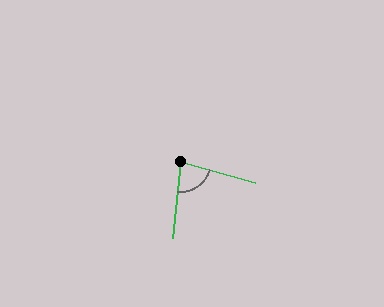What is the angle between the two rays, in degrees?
Approximately 80 degrees.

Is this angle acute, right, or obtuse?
It is acute.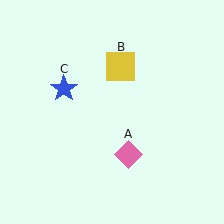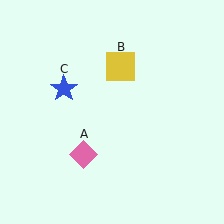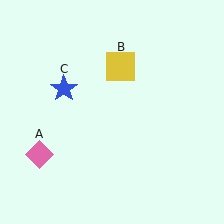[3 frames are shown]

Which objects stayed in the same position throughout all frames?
Yellow square (object B) and blue star (object C) remained stationary.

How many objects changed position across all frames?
1 object changed position: pink diamond (object A).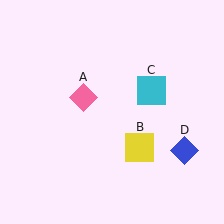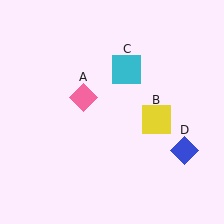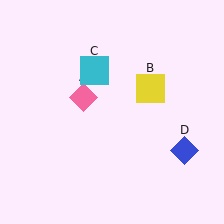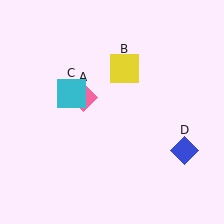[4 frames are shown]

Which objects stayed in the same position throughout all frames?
Pink diamond (object A) and blue diamond (object D) remained stationary.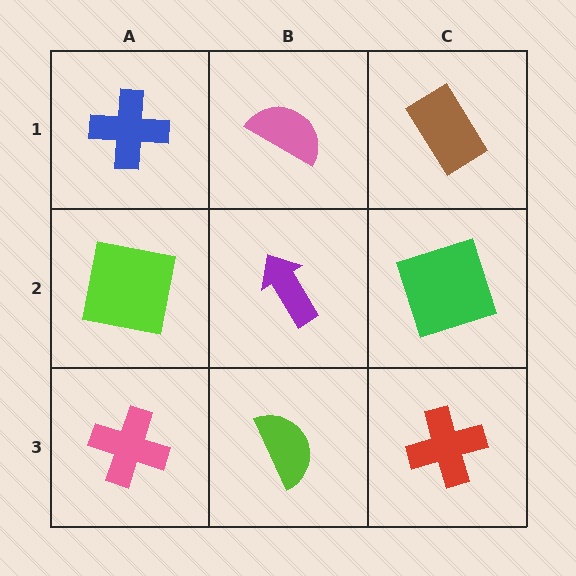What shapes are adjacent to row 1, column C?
A green square (row 2, column C), a pink semicircle (row 1, column B).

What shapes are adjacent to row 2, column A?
A blue cross (row 1, column A), a pink cross (row 3, column A), a purple arrow (row 2, column B).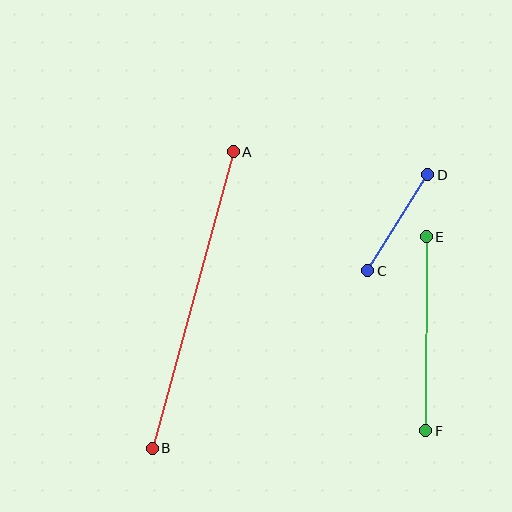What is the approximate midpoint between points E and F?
The midpoint is at approximately (426, 334) pixels.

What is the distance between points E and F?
The distance is approximately 194 pixels.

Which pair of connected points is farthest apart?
Points A and B are farthest apart.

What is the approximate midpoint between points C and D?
The midpoint is at approximately (398, 223) pixels.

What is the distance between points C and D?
The distance is approximately 113 pixels.